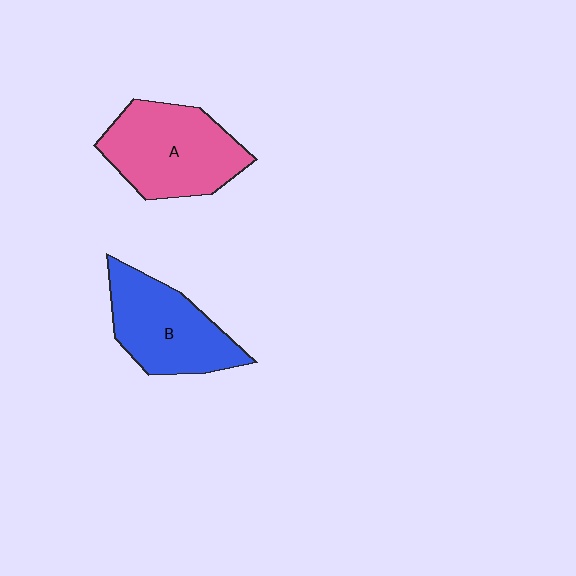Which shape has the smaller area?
Shape B (blue).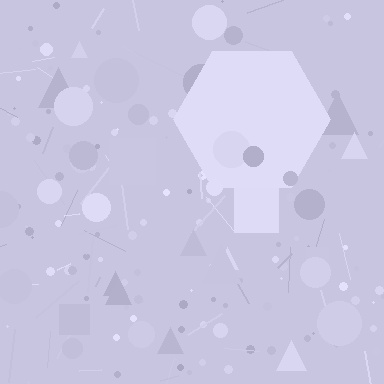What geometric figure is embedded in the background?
A hexagon is embedded in the background.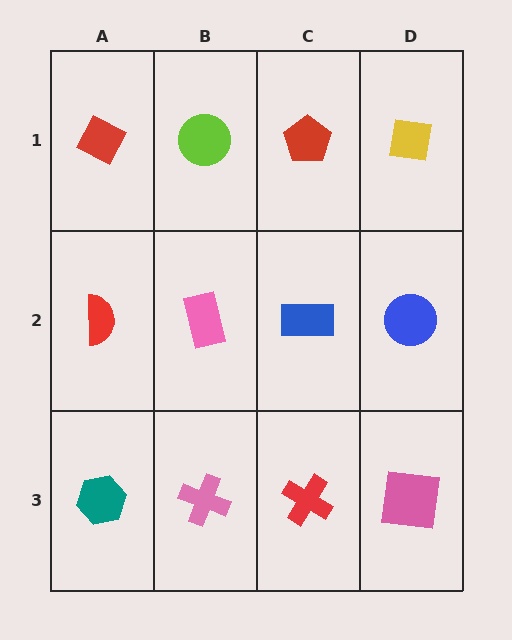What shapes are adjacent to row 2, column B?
A lime circle (row 1, column B), a pink cross (row 3, column B), a red semicircle (row 2, column A), a blue rectangle (row 2, column C).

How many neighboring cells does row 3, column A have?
2.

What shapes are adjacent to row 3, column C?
A blue rectangle (row 2, column C), a pink cross (row 3, column B), a pink square (row 3, column D).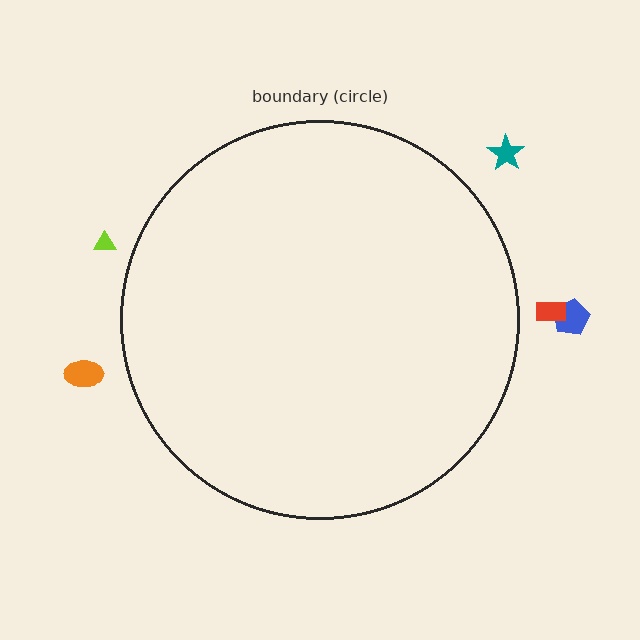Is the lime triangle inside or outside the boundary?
Outside.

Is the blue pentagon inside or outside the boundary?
Outside.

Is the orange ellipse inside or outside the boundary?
Outside.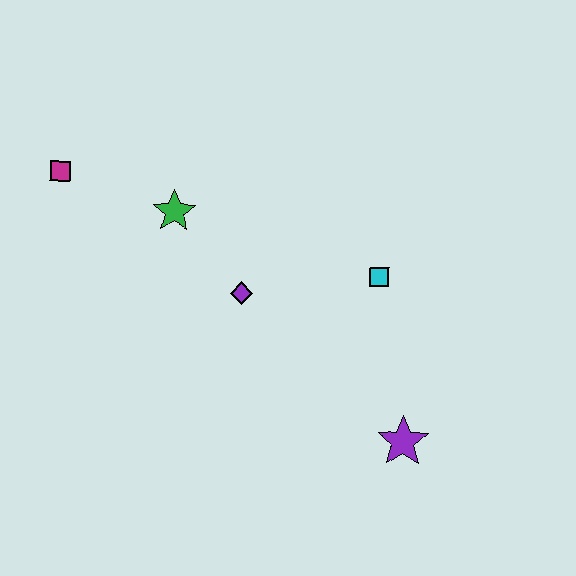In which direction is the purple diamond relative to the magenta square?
The purple diamond is to the right of the magenta square.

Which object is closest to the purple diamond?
The green star is closest to the purple diamond.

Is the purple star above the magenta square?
No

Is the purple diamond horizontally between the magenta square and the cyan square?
Yes